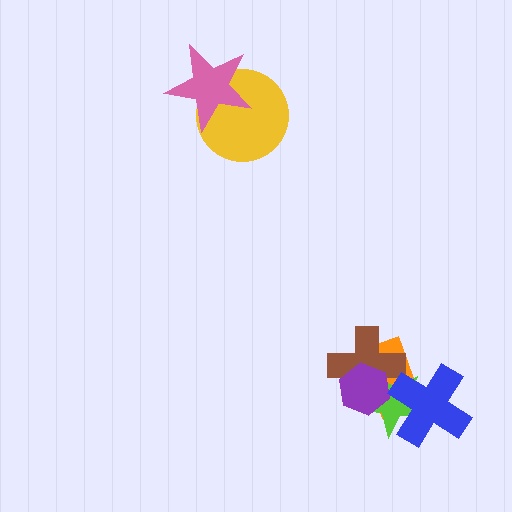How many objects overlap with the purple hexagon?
3 objects overlap with the purple hexagon.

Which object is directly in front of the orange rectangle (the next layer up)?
The lime star is directly in front of the orange rectangle.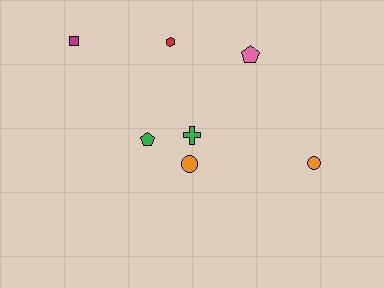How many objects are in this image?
There are 7 objects.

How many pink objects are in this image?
There is 1 pink object.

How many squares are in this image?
There is 1 square.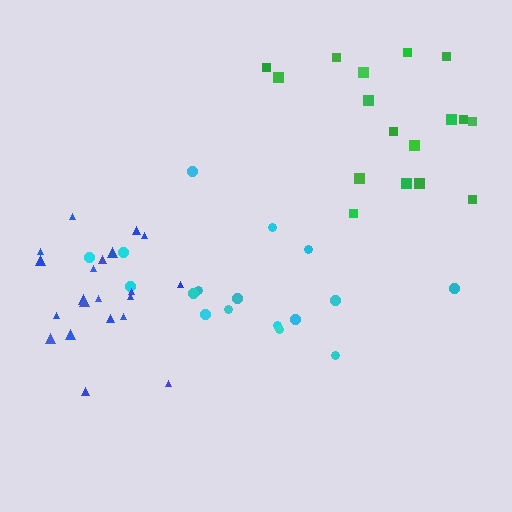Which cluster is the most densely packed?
Blue.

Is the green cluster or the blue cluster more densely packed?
Blue.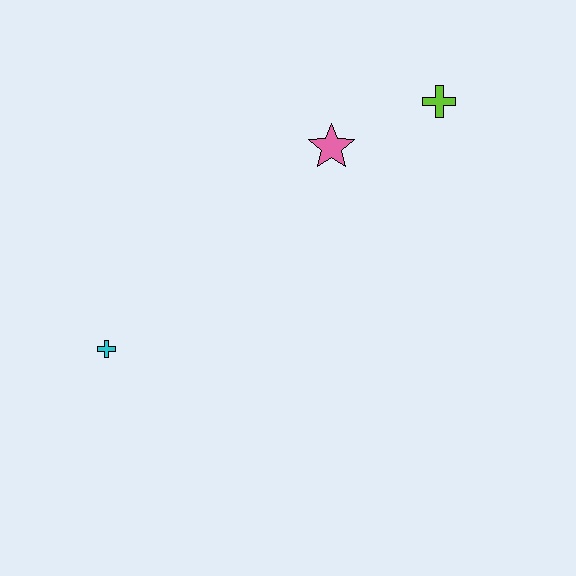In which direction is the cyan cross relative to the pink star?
The cyan cross is to the left of the pink star.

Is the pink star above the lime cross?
No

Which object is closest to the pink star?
The lime cross is closest to the pink star.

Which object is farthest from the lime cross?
The cyan cross is farthest from the lime cross.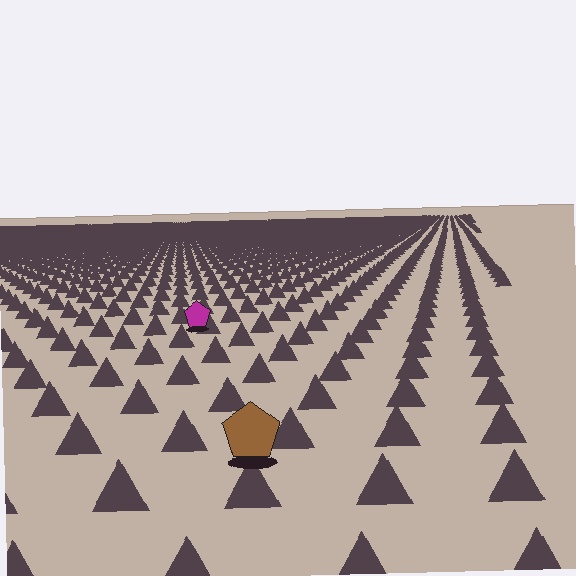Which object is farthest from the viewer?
The magenta pentagon is farthest from the viewer. It appears smaller and the ground texture around it is denser.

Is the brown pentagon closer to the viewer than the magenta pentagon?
Yes. The brown pentagon is closer — you can tell from the texture gradient: the ground texture is coarser near it.